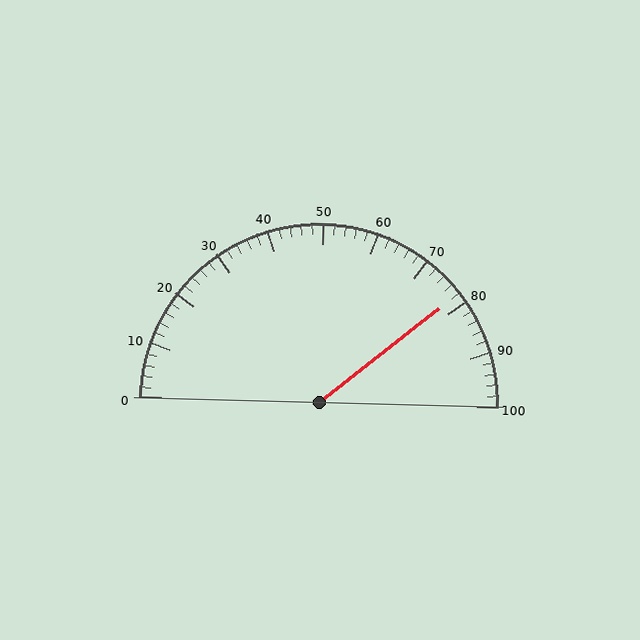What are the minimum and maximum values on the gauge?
The gauge ranges from 0 to 100.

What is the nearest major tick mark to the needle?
The nearest major tick mark is 80.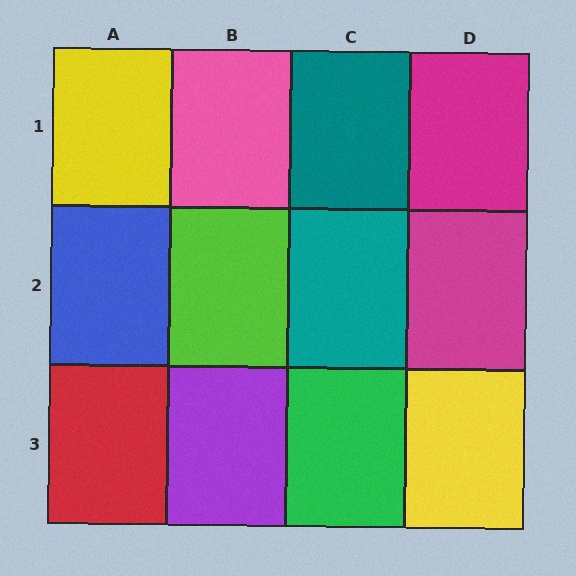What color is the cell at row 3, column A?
Red.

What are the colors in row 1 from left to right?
Yellow, pink, teal, magenta.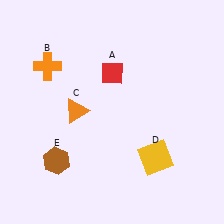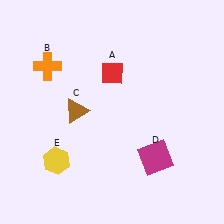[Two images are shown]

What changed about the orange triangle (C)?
In Image 1, C is orange. In Image 2, it changed to brown.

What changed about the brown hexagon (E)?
In Image 1, E is brown. In Image 2, it changed to yellow.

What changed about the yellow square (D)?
In Image 1, D is yellow. In Image 2, it changed to magenta.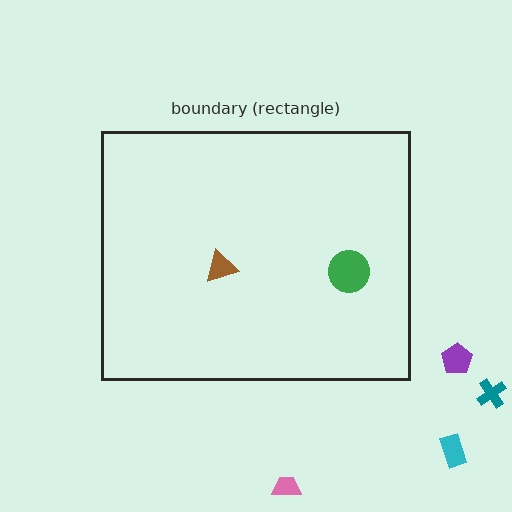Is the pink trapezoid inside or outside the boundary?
Outside.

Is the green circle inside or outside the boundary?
Inside.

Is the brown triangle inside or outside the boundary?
Inside.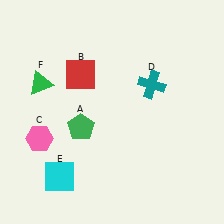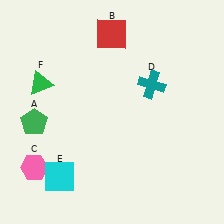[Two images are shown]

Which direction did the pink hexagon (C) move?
The pink hexagon (C) moved down.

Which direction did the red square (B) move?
The red square (B) moved up.